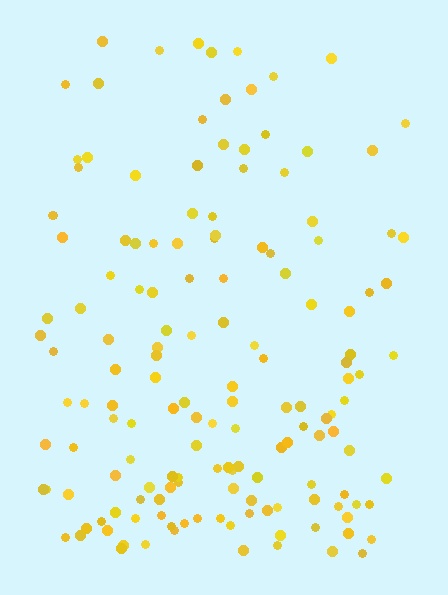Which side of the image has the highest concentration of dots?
The bottom.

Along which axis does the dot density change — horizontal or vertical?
Vertical.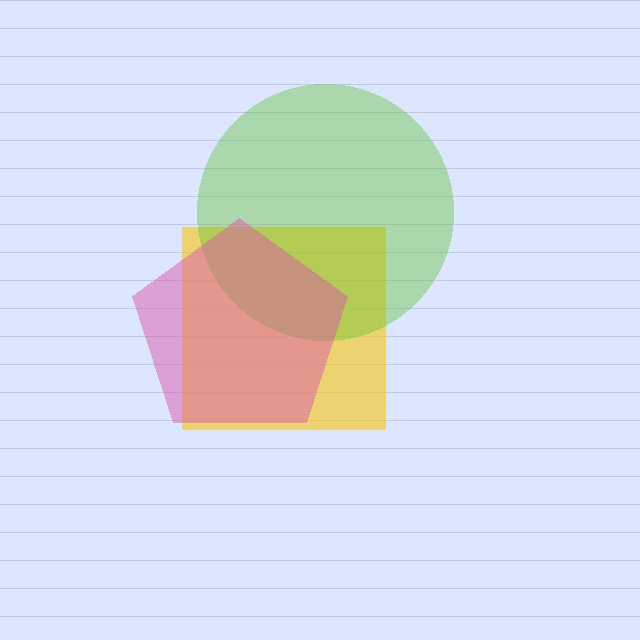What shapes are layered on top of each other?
The layered shapes are: a yellow square, a lime circle, a pink pentagon.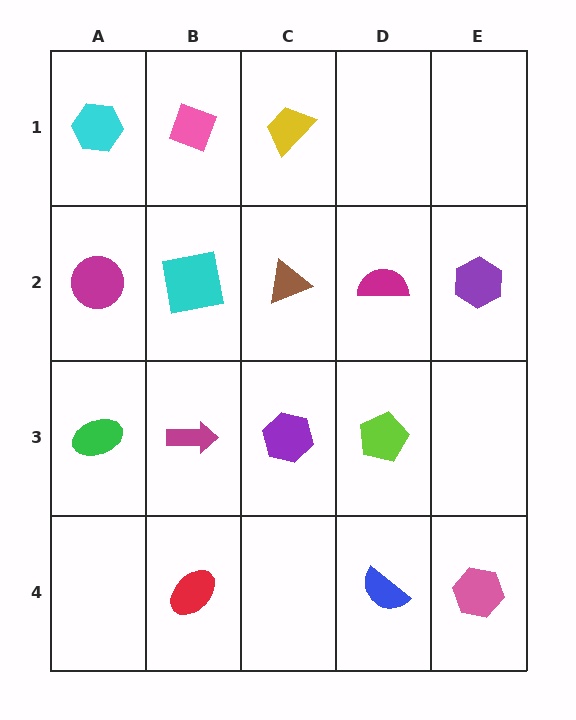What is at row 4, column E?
A pink hexagon.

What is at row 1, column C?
A yellow trapezoid.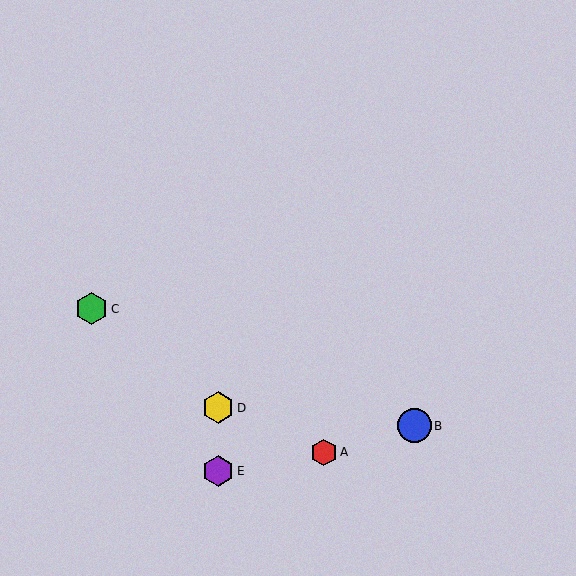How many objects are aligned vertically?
2 objects (D, E) are aligned vertically.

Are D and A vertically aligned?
No, D is at x≈218 and A is at x≈324.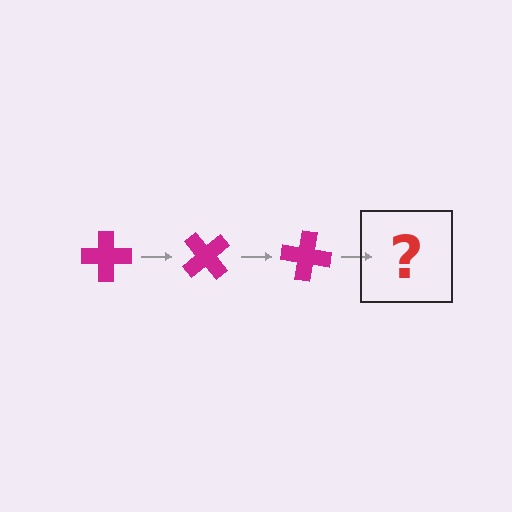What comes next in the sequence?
The next element should be a magenta cross rotated 150 degrees.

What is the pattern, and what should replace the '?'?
The pattern is that the cross rotates 50 degrees each step. The '?' should be a magenta cross rotated 150 degrees.